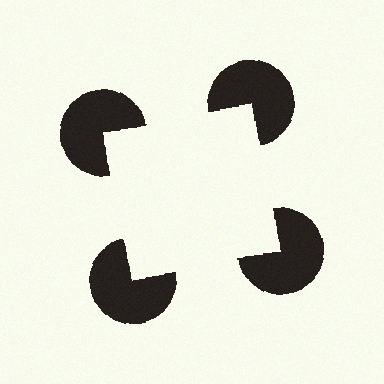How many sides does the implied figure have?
4 sides.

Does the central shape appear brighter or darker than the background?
It typically appears slightly brighter than the background, even though no actual brightness change is drawn.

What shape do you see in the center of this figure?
An illusory square — its edges are inferred from the aligned wedge cuts in the pac-man discs, not physically drawn.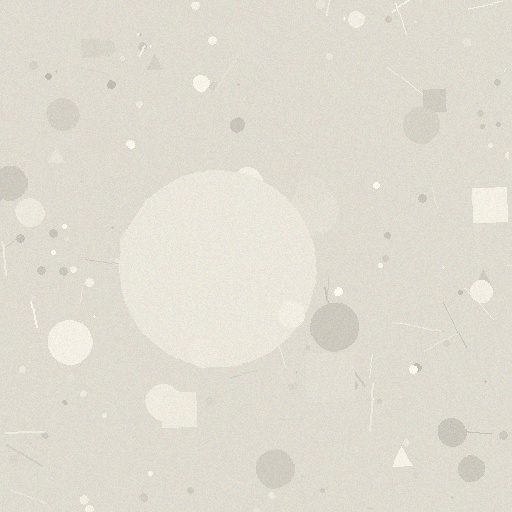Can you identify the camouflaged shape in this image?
The camouflaged shape is a circle.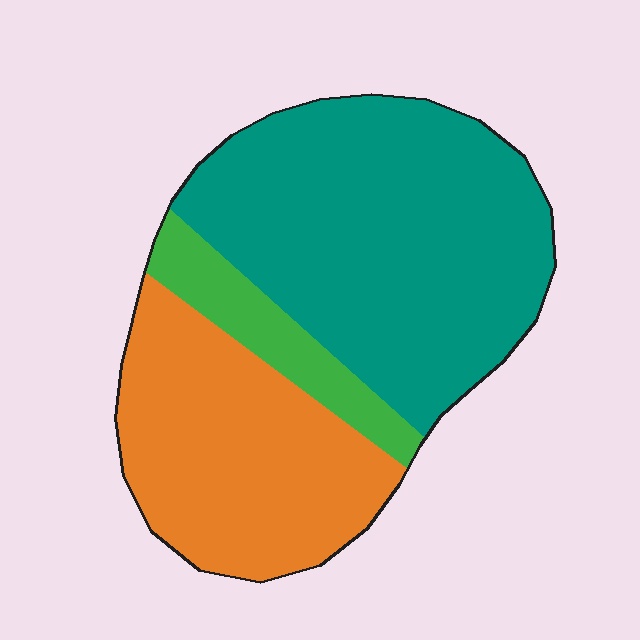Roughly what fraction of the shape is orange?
Orange covers 35% of the shape.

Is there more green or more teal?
Teal.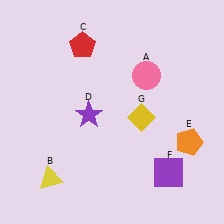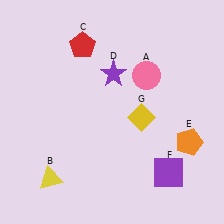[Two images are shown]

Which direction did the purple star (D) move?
The purple star (D) moved up.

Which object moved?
The purple star (D) moved up.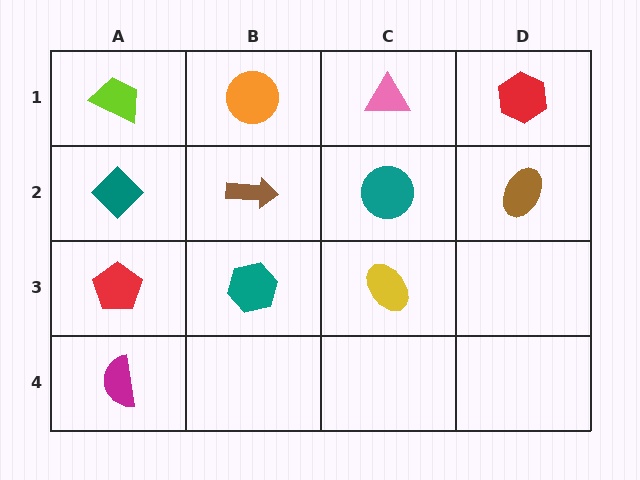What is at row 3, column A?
A red pentagon.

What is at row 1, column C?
A pink triangle.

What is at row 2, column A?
A teal diamond.